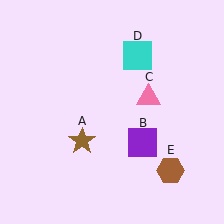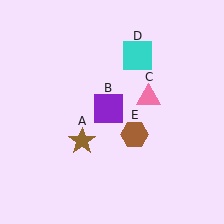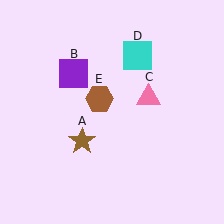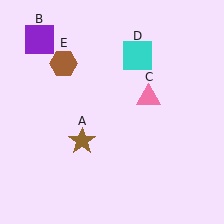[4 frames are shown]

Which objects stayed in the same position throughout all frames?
Brown star (object A) and pink triangle (object C) and cyan square (object D) remained stationary.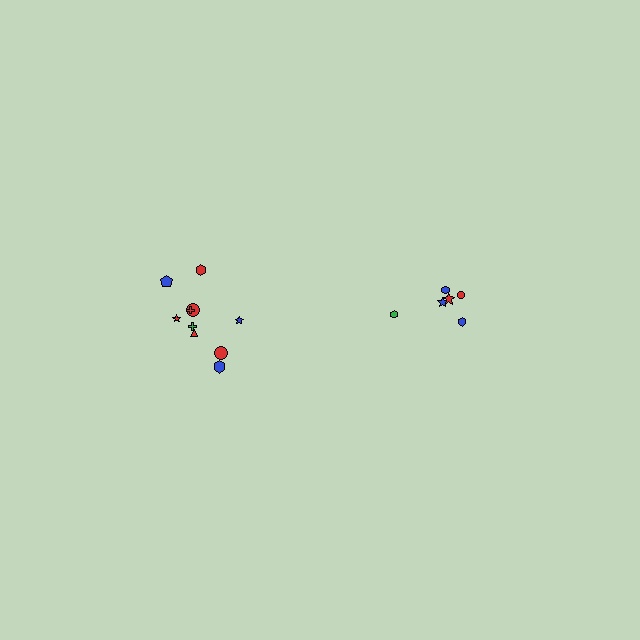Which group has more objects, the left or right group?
The left group.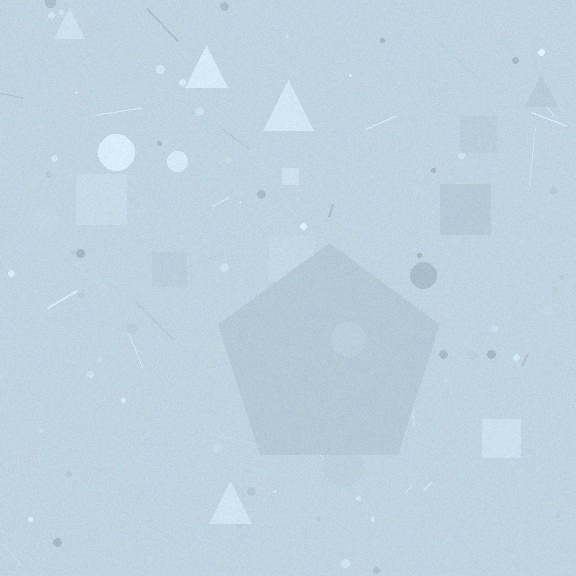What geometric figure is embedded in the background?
A pentagon is embedded in the background.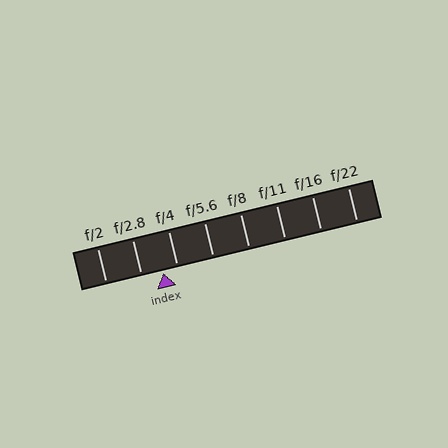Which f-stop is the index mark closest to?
The index mark is closest to f/4.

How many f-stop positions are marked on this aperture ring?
There are 8 f-stop positions marked.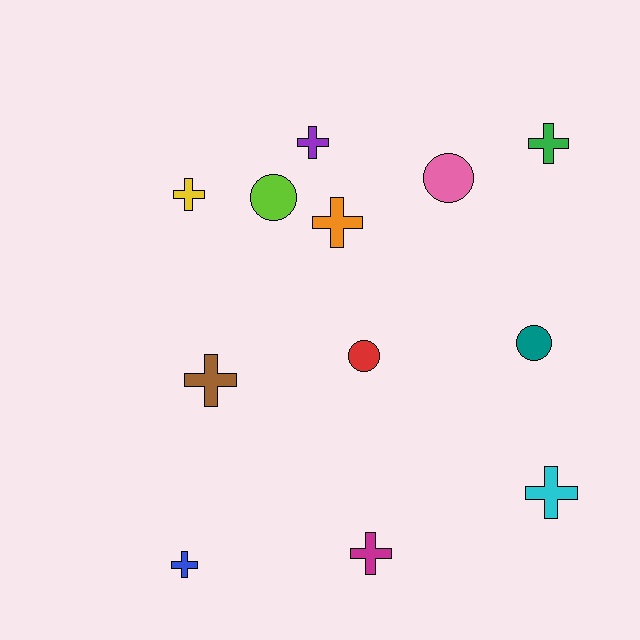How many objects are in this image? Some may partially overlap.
There are 12 objects.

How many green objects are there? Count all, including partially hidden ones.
There is 1 green object.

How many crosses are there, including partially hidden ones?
There are 8 crosses.